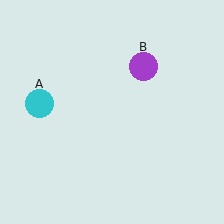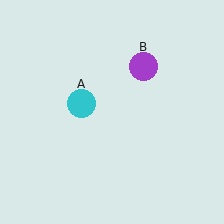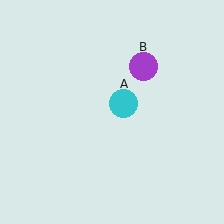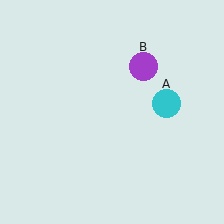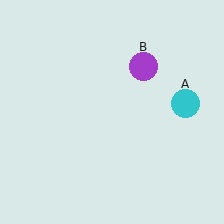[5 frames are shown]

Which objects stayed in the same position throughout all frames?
Purple circle (object B) remained stationary.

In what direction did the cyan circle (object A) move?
The cyan circle (object A) moved right.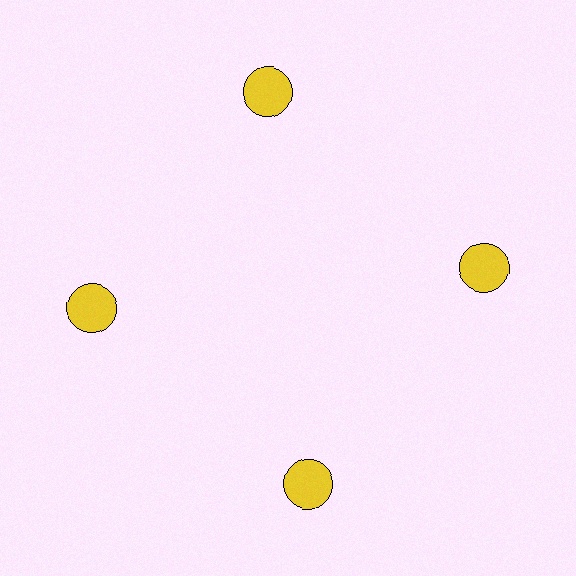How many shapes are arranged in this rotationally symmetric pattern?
There are 4 shapes, arranged in 4 groups of 1.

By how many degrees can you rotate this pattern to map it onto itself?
The pattern maps onto itself every 90 degrees of rotation.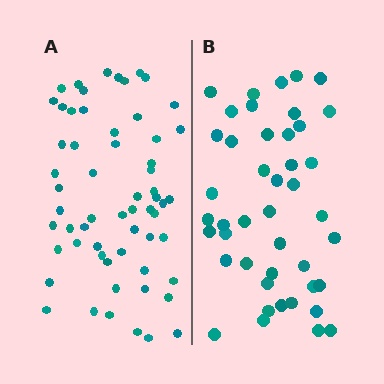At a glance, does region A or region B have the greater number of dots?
Region A (the left region) has more dots.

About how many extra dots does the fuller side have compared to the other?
Region A has approximately 15 more dots than region B.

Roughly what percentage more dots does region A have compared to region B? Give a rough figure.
About 35% more.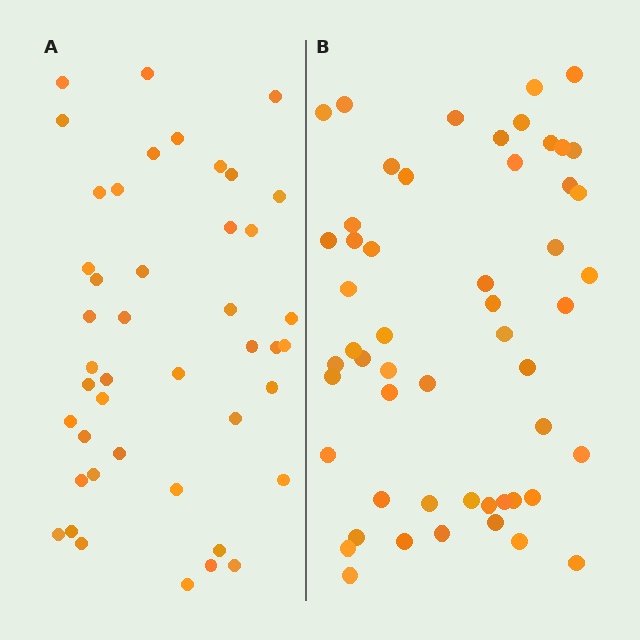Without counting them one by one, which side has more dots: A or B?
Region B (the right region) has more dots.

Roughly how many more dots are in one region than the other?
Region B has roughly 8 or so more dots than region A.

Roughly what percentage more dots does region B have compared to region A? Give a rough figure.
About 20% more.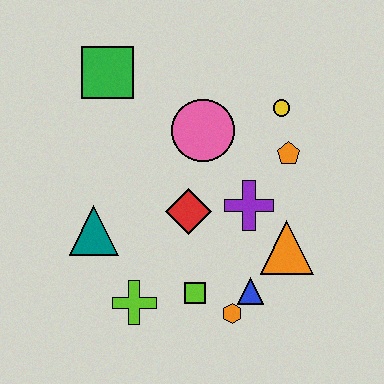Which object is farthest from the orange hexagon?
The green square is farthest from the orange hexagon.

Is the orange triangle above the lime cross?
Yes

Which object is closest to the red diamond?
The purple cross is closest to the red diamond.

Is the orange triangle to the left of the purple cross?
No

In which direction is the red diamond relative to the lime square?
The red diamond is above the lime square.